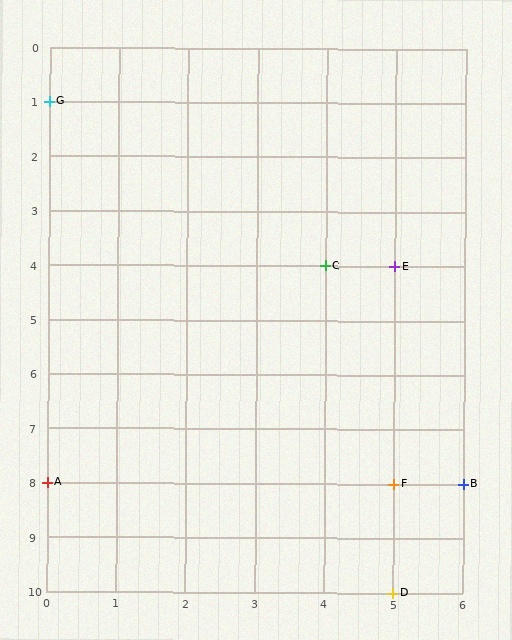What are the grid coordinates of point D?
Point D is at grid coordinates (5, 10).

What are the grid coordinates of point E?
Point E is at grid coordinates (5, 4).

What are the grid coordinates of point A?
Point A is at grid coordinates (0, 8).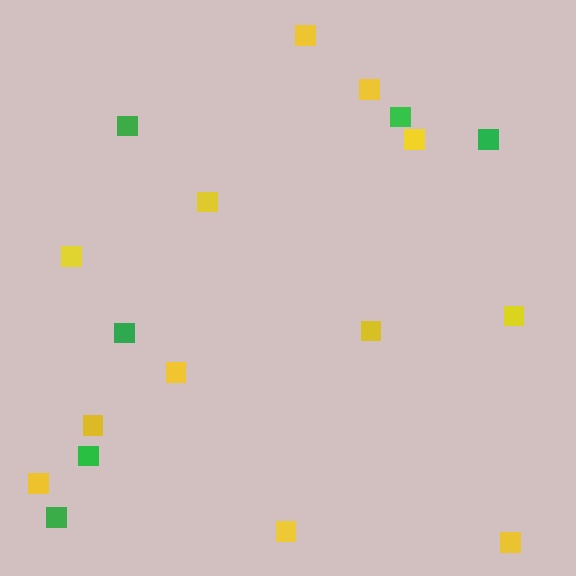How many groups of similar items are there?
There are 2 groups: one group of green squares (6) and one group of yellow squares (12).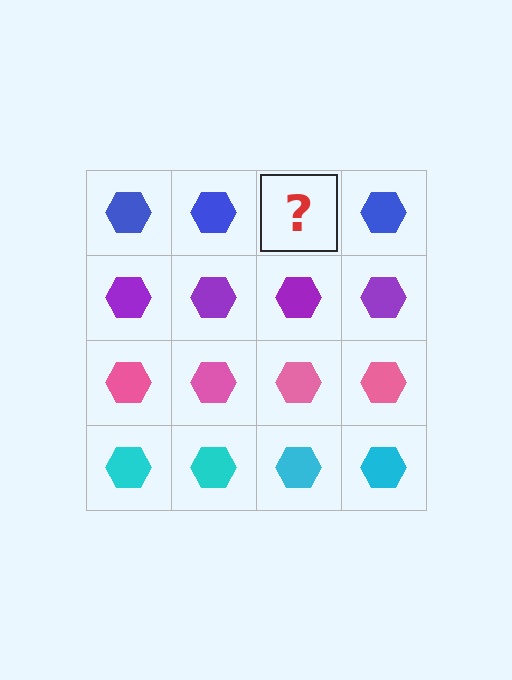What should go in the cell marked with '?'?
The missing cell should contain a blue hexagon.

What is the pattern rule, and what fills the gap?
The rule is that each row has a consistent color. The gap should be filled with a blue hexagon.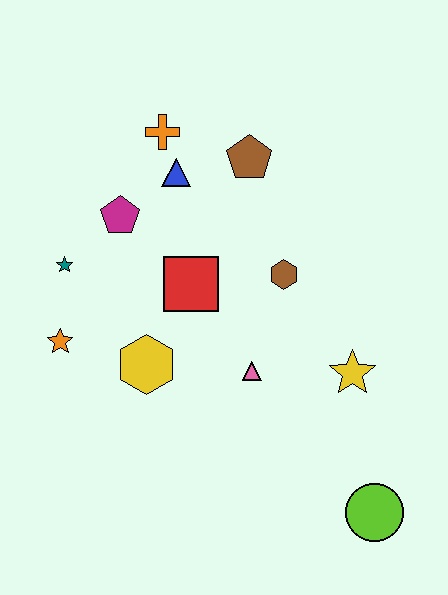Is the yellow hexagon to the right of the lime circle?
No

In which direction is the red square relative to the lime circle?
The red square is above the lime circle.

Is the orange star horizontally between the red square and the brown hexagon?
No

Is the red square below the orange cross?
Yes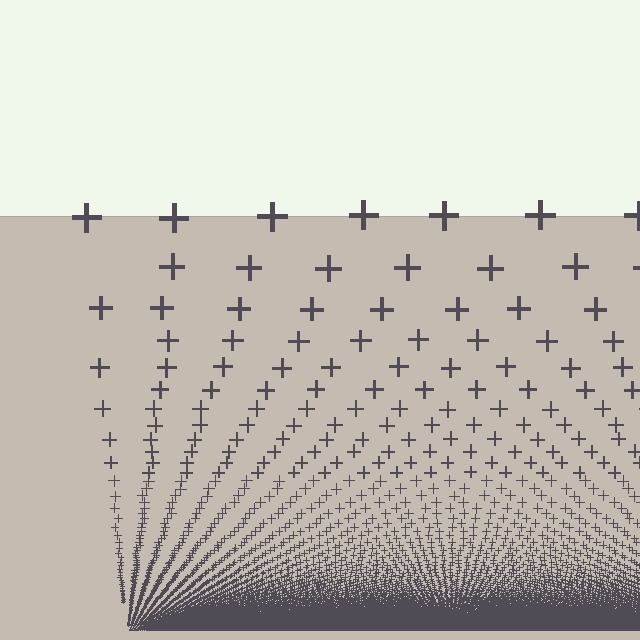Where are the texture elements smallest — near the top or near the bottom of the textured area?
Near the bottom.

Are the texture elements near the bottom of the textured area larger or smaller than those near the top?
Smaller. The gradient is inverted — elements near the bottom are smaller and denser.